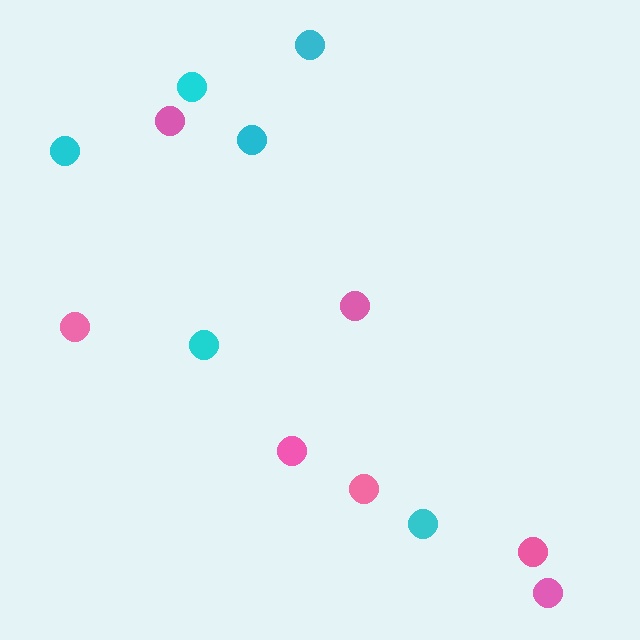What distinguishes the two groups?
There are 2 groups: one group of pink circles (7) and one group of cyan circles (6).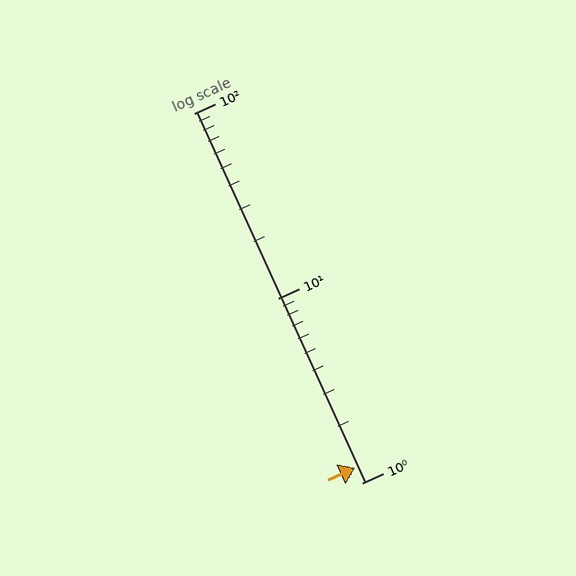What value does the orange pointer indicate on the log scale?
The pointer indicates approximately 1.2.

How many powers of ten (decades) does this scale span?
The scale spans 2 decades, from 1 to 100.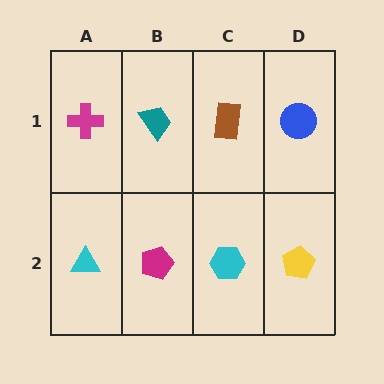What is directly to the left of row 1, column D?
A brown rectangle.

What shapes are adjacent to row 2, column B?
A teal trapezoid (row 1, column B), a cyan triangle (row 2, column A), a cyan hexagon (row 2, column C).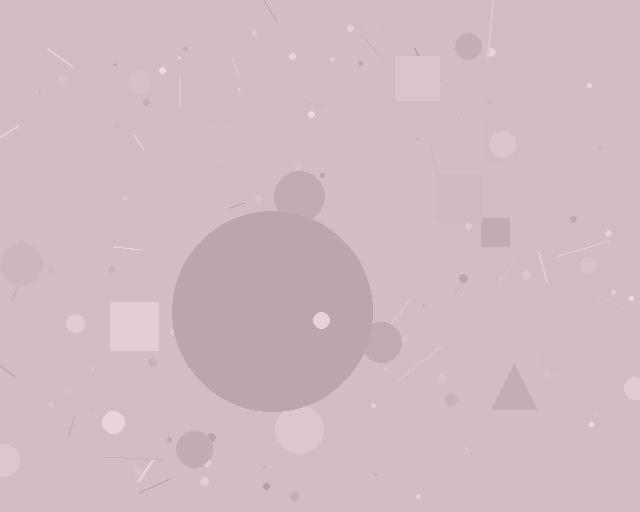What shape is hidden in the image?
A circle is hidden in the image.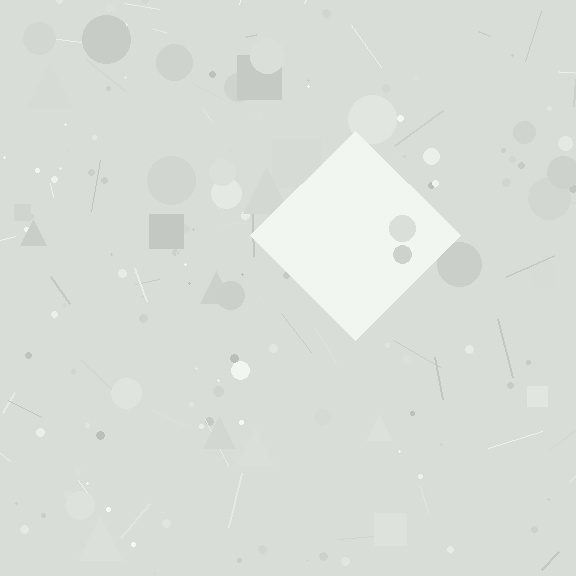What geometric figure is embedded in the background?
A diamond is embedded in the background.